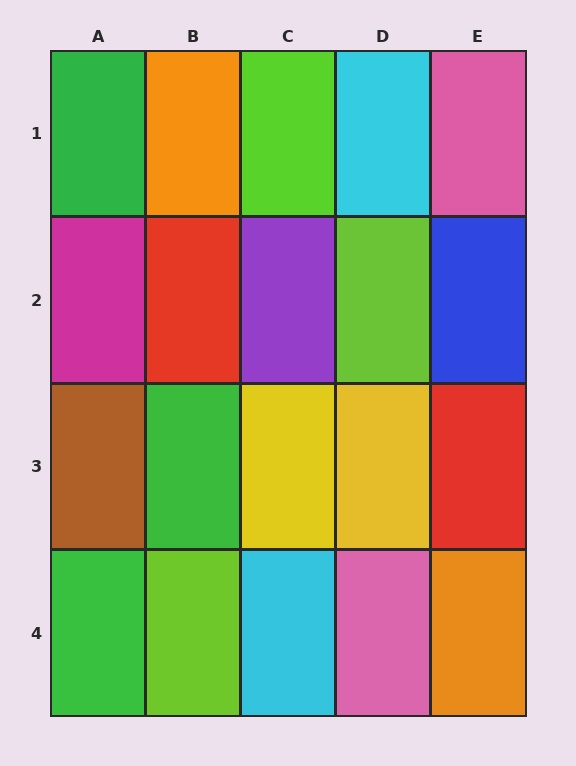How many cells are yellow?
2 cells are yellow.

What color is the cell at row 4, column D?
Pink.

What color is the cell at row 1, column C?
Lime.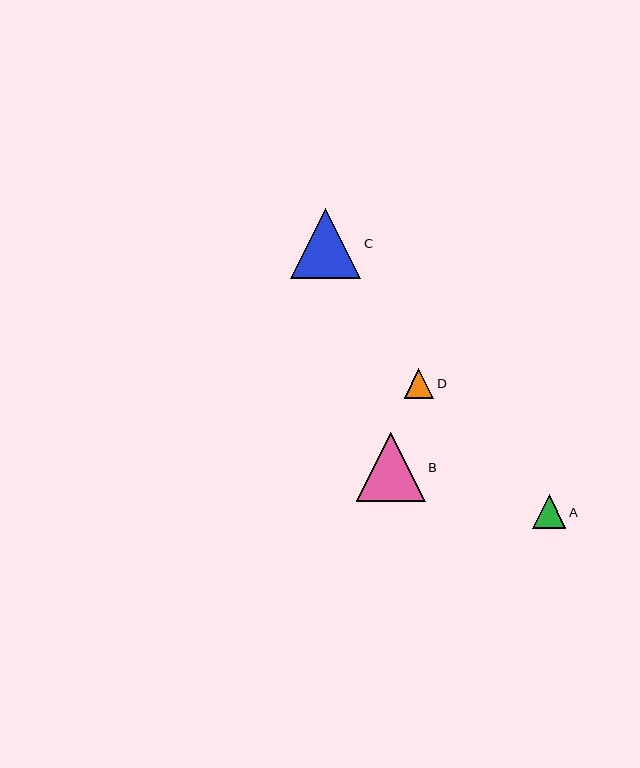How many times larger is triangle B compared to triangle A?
Triangle B is approximately 2.1 times the size of triangle A.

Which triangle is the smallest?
Triangle D is the smallest with a size of approximately 30 pixels.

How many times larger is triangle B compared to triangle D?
Triangle B is approximately 2.3 times the size of triangle D.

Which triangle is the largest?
Triangle C is the largest with a size of approximately 70 pixels.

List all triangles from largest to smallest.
From largest to smallest: C, B, A, D.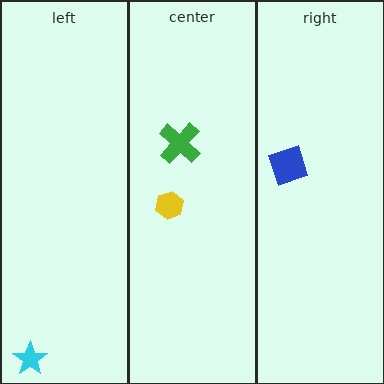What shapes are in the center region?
The green cross, the yellow hexagon.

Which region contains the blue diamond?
The right region.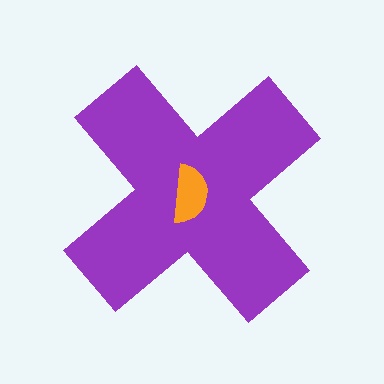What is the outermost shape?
The purple cross.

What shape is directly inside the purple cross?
The orange semicircle.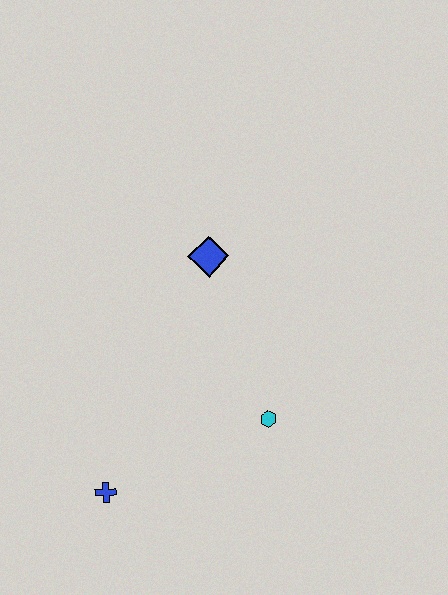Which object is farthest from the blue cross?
The blue diamond is farthest from the blue cross.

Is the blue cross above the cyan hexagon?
No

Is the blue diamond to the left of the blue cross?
No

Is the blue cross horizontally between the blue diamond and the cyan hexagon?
No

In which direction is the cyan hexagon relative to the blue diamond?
The cyan hexagon is below the blue diamond.